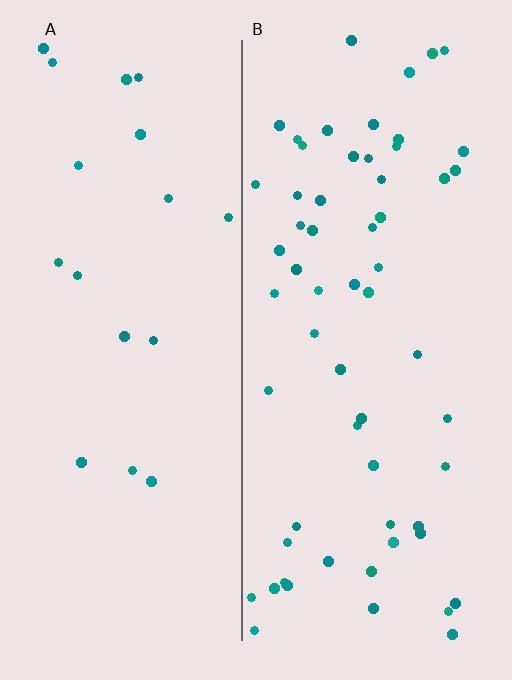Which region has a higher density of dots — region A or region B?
B (the right).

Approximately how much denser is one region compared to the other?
Approximately 3.3× — region B over region A.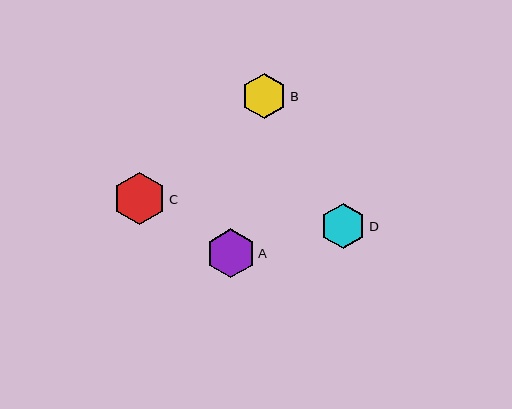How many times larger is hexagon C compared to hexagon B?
Hexagon C is approximately 1.2 times the size of hexagon B.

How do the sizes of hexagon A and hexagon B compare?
Hexagon A and hexagon B are approximately the same size.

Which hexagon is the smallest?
Hexagon B is the smallest with a size of approximately 45 pixels.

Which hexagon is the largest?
Hexagon C is the largest with a size of approximately 52 pixels.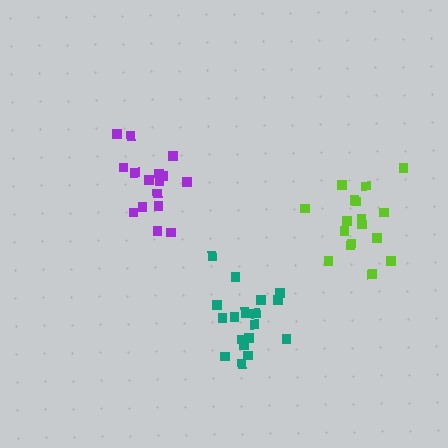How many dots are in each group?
Group 1: 19 dots, Group 2: 16 dots, Group 3: 17 dots (52 total).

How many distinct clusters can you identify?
There are 3 distinct clusters.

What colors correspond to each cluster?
The clusters are colored: teal, purple, lime.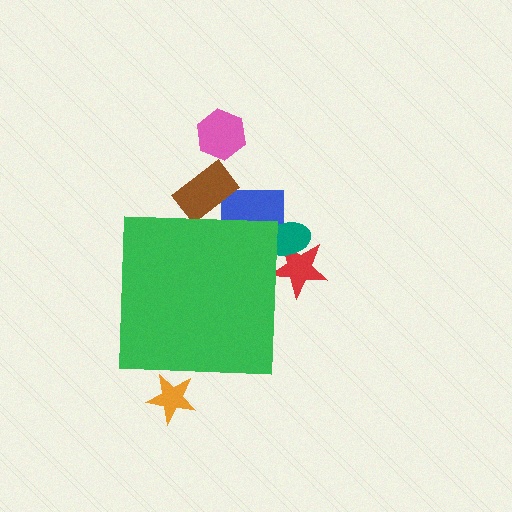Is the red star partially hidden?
Yes, the red star is partially hidden behind the green square.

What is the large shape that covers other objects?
A green square.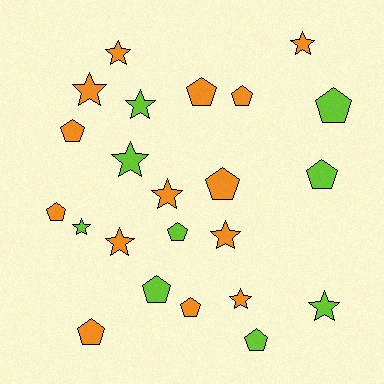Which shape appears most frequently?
Pentagon, with 12 objects.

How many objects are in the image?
There are 23 objects.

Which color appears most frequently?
Orange, with 14 objects.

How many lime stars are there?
There are 4 lime stars.